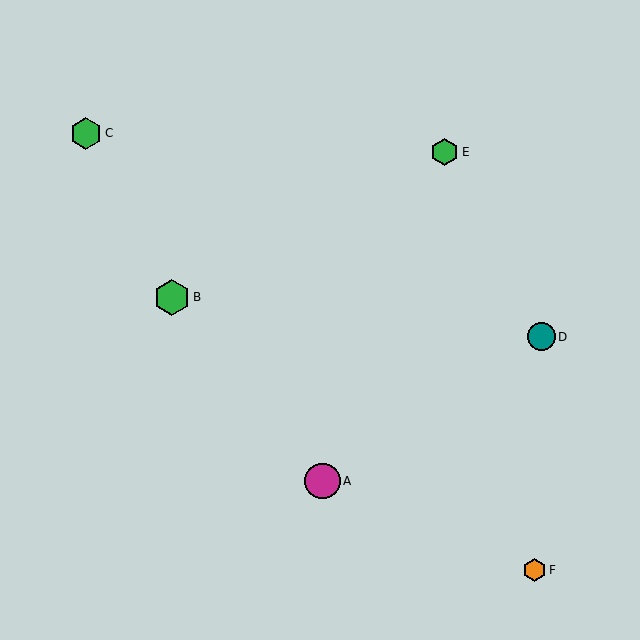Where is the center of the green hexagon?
The center of the green hexagon is at (172, 297).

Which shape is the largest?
The green hexagon (labeled B) is the largest.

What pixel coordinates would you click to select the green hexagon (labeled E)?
Click at (445, 152) to select the green hexagon E.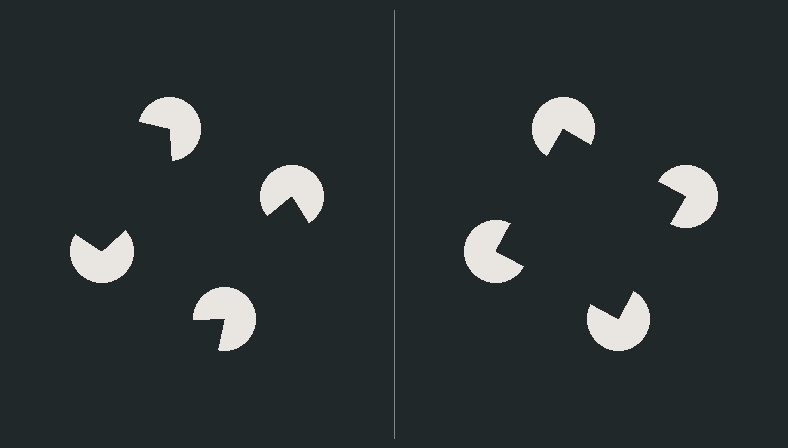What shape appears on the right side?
An illusory square.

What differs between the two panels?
The pac-man discs are positioned identically on both sides; only the wedge orientations differ. On the right they align to a square; on the left they are misaligned.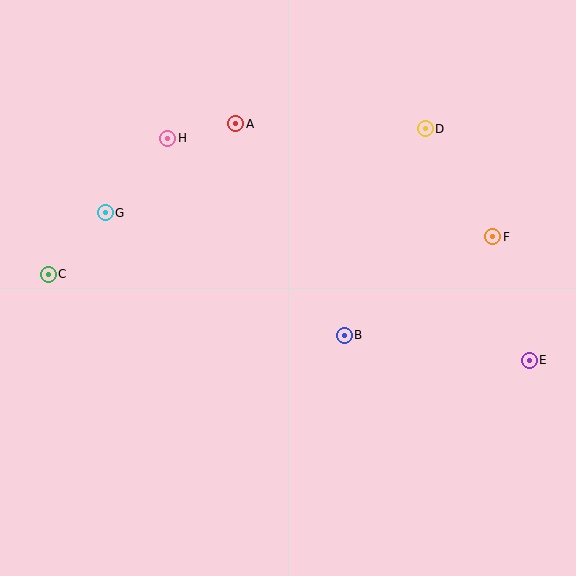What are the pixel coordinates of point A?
Point A is at (236, 124).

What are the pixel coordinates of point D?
Point D is at (425, 129).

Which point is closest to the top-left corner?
Point H is closest to the top-left corner.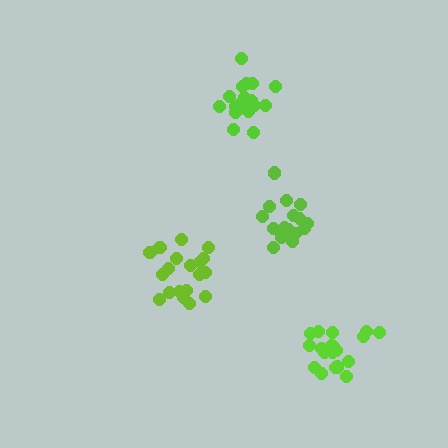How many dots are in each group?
Group 1: 19 dots, Group 2: 19 dots, Group 3: 19 dots, Group 4: 17 dots (74 total).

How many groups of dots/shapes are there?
There are 4 groups.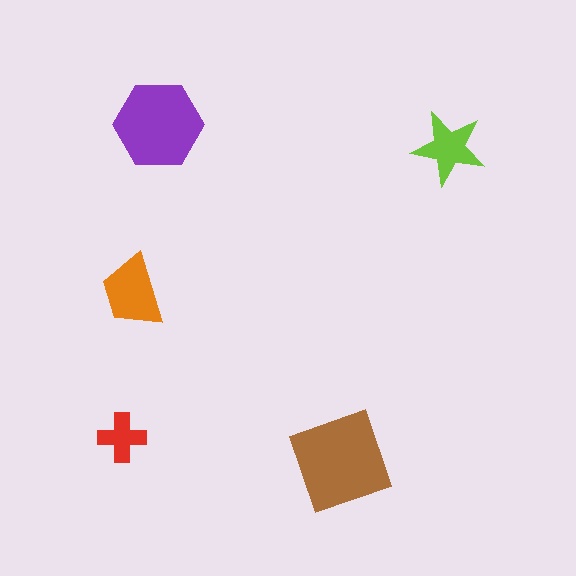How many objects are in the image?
There are 5 objects in the image.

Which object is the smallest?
The red cross.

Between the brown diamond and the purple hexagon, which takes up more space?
The brown diamond.